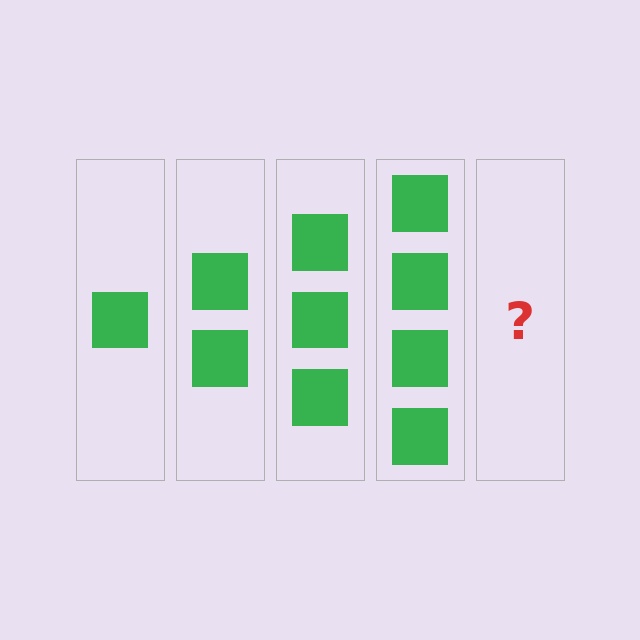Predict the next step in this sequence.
The next step is 5 squares.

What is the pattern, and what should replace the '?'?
The pattern is that each step adds one more square. The '?' should be 5 squares.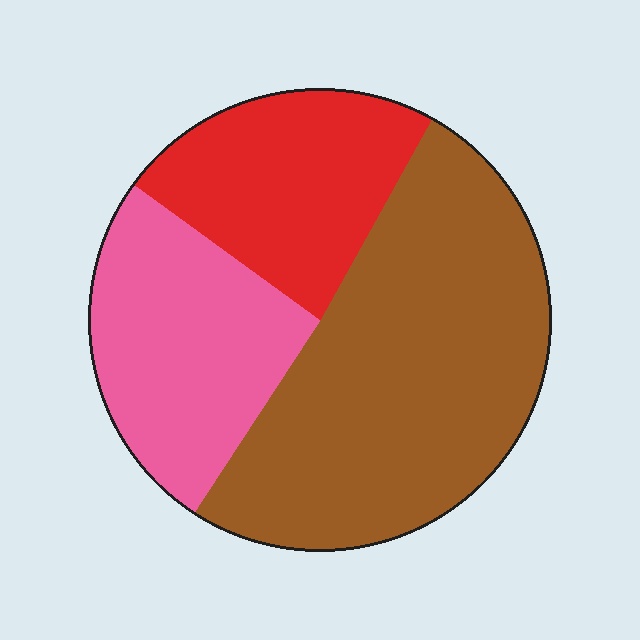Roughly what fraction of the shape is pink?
Pink takes up about one quarter (1/4) of the shape.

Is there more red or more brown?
Brown.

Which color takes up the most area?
Brown, at roughly 50%.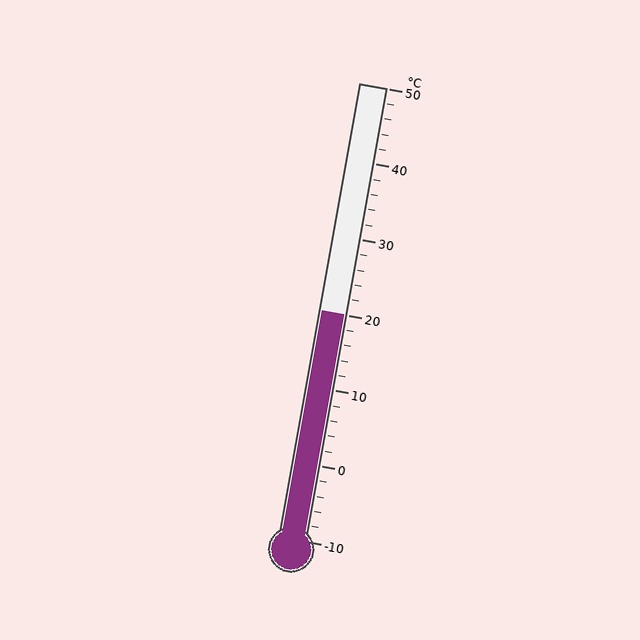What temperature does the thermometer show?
The thermometer shows approximately 20°C.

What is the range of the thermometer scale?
The thermometer scale ranges from -10°C to 50°C.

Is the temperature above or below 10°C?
The temperature is above 10°C.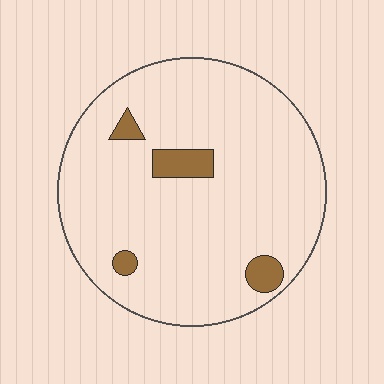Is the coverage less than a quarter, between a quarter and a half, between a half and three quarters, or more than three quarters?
Less than a quarter.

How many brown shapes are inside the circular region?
4.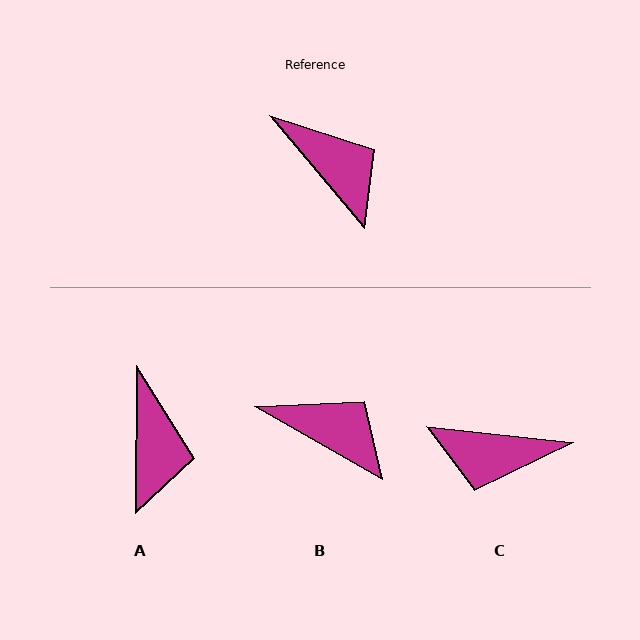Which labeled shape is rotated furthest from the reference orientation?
C, about 136 degrees away.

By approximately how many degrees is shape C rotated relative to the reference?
Approximately 136 degrees clockwise.